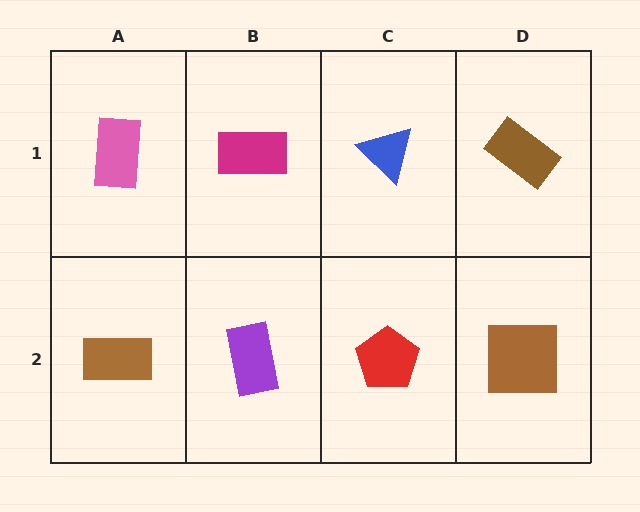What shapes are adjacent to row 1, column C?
A red pentagon (row 2, column C), a magenta rectangle (row 1, column B), a brown rectangle (row 1, column D).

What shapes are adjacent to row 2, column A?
A pink rectangle (row 1, column A), a purple rectangle (row 2, column B).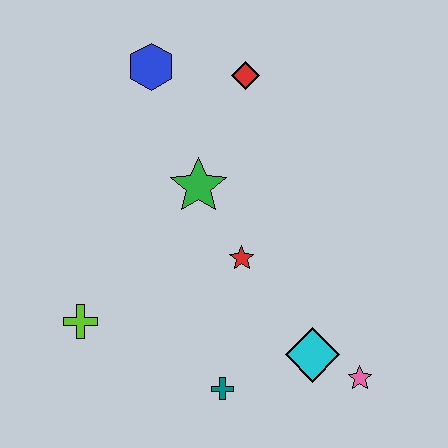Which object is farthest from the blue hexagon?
The pink star is farthest from the blue hexagon.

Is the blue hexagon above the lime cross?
Yes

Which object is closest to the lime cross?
The teal cross is closest to the lime cross.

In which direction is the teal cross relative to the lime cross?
The teal cross is to the right of the lime cross.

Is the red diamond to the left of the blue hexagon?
No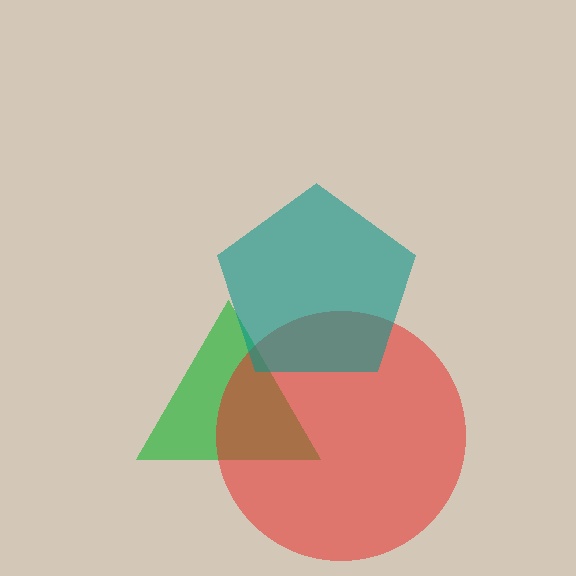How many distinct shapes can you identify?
There are 3 distinct shapes: a green triangle, a red circle, a teal pentagon.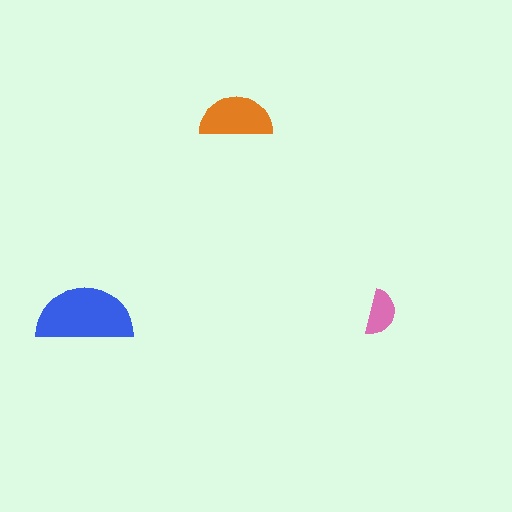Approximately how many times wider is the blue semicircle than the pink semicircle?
About 2 times wider.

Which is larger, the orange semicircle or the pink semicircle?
The orange one.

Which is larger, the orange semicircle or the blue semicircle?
The blue one.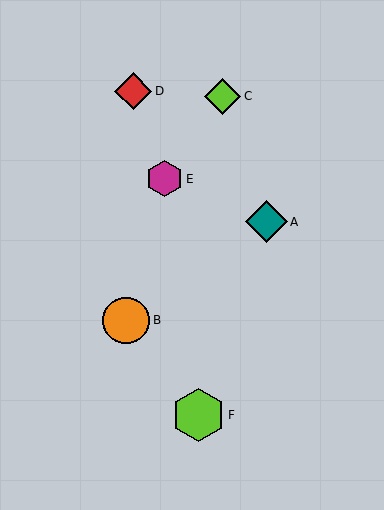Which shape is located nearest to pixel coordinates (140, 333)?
The orange circle (labeled B) at (126, 320) is nearest to that location.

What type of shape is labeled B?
Shape B is an orange circle.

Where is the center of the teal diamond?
The center of the teal diamond is at (266, 222).